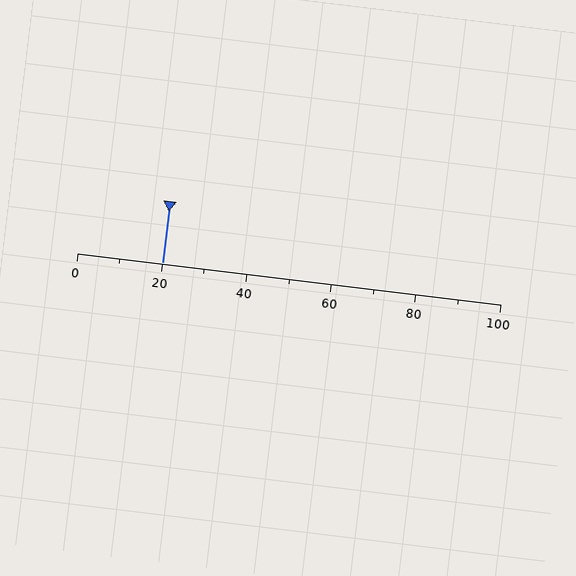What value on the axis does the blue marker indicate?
The marker indicates approximately 20.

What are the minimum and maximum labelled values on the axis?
The axis runs from 0 to 100.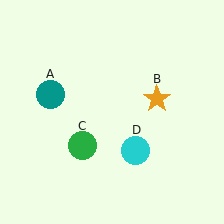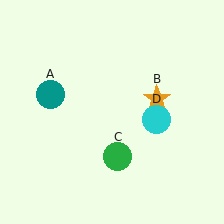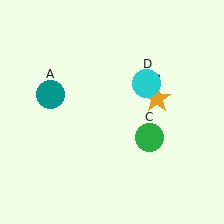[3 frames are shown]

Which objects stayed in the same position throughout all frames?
Teal circle (object A) and orange star (object B) remained stationary.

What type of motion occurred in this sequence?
The green circle (object C), cyan circle (object D) rotated counterclockwise around the center of the scene.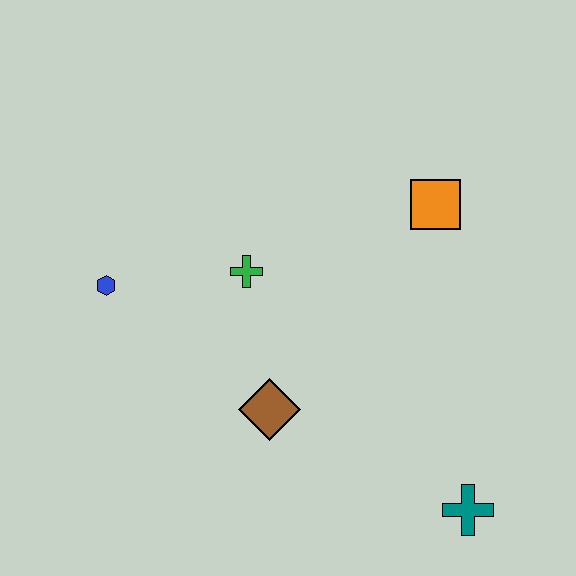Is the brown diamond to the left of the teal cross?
Yes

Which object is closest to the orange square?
The green cross is closest to the orange square.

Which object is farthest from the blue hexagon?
The teal cross is farthest from the blue hexagon.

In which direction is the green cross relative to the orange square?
The green cross is to the left of the orange square.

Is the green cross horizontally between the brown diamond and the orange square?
No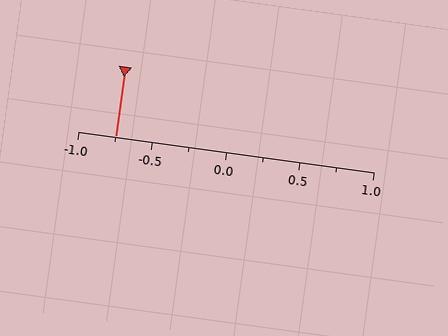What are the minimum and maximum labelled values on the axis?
The axis runs from -1.0 to 1.0.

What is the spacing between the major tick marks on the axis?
The major ticks are spaced 0.5 apart.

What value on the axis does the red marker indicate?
The marker indicates approximately -0.75.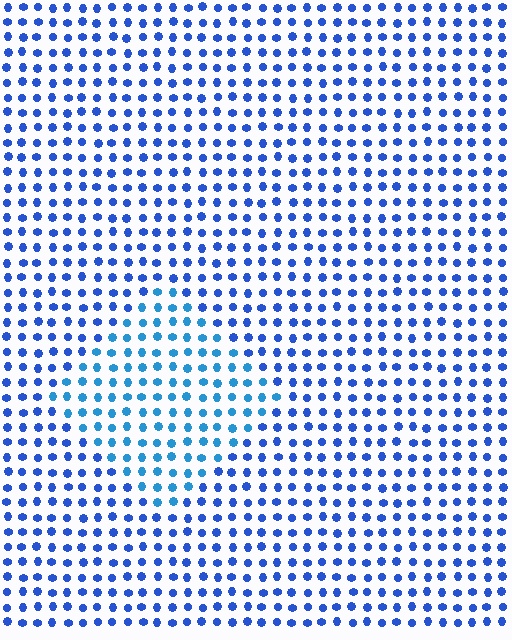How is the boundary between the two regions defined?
The boundary is defined purely by a slight shift in hue (about 23 degrees). Spacing, size, and orientation are identical on both sides.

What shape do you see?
I see a diamond.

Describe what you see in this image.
The image is filled with small blue elements in a uniform arrangement. A diamond-shaped region is visible where the elements are tinted to a slightly different hue, forming a subtle color boundary.